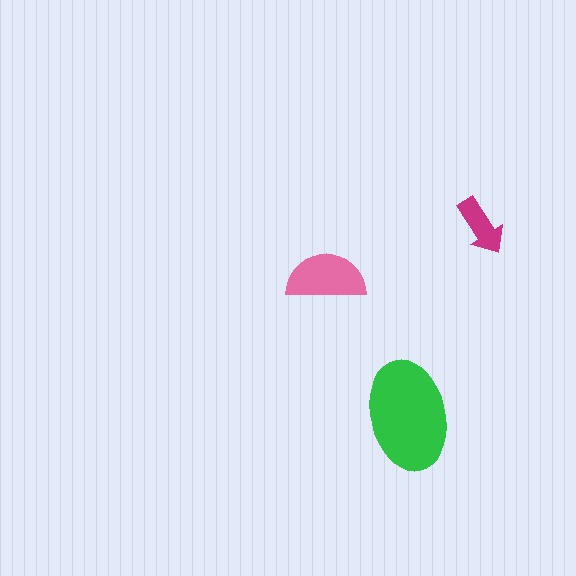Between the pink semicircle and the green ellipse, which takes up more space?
The green ellipse.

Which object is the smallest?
The magenta arrow.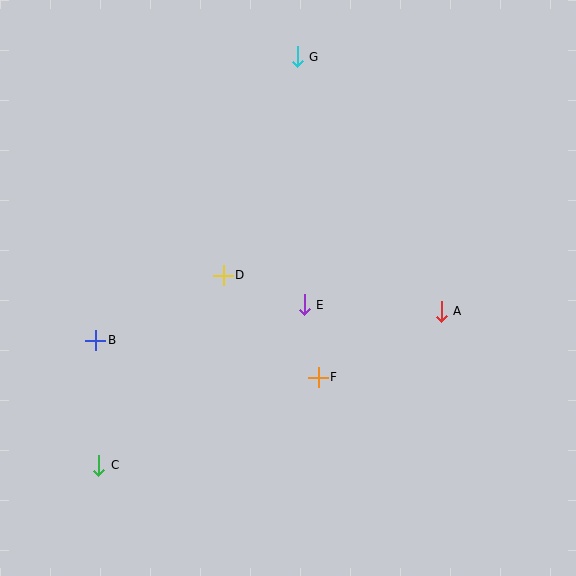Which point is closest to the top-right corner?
Point G is closest to the top-right corner.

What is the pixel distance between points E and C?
The distance between E and C is 261 pixels.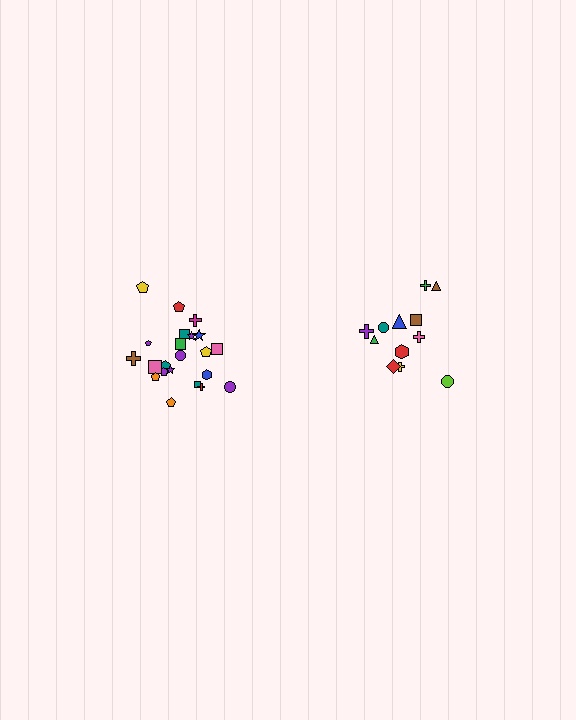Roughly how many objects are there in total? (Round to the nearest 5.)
Roughly 35 objects in total.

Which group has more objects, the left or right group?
The left group.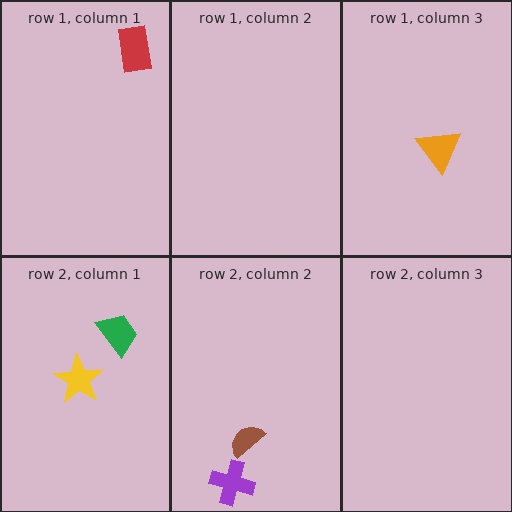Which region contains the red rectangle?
The row 1, column 1 region.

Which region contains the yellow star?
The row 2, column 1 region.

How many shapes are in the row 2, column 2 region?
2.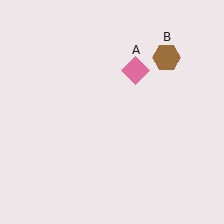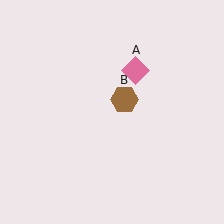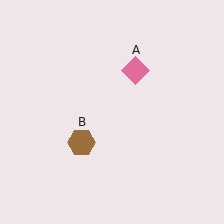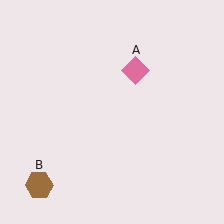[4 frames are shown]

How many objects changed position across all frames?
1 object changed position: brown hexagon (object B).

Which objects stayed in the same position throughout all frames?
Pink diamond (object A) remained stationary.